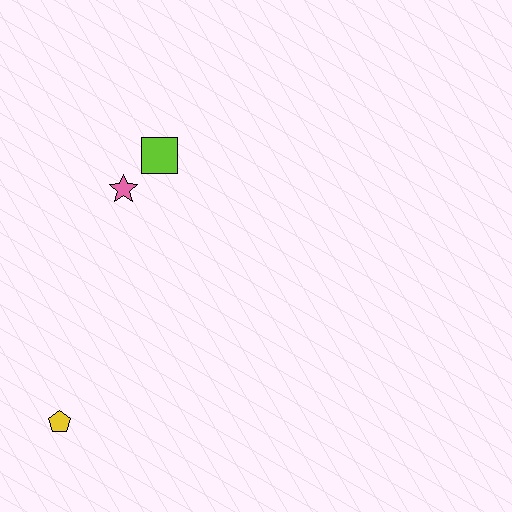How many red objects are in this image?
There are no red objects.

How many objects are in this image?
There are 3 objects.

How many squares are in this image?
There is 1 square.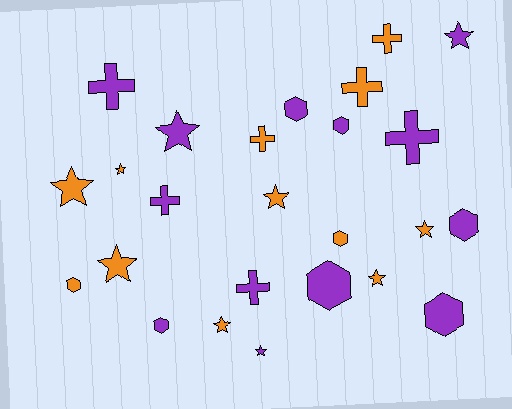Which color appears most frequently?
Purple, with 13 objects.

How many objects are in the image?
There are 25 objects.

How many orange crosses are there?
There are 3 orange crosses.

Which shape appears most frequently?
Star, with 10 objects.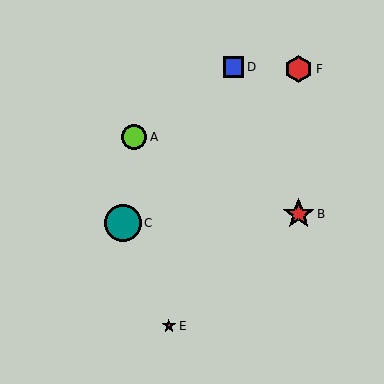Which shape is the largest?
The teal circle (labeled C) is the largest.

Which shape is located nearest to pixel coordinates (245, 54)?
The blue square (labeled D) at (234, 67) is nearest to that location.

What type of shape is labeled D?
Shape D is a blue square.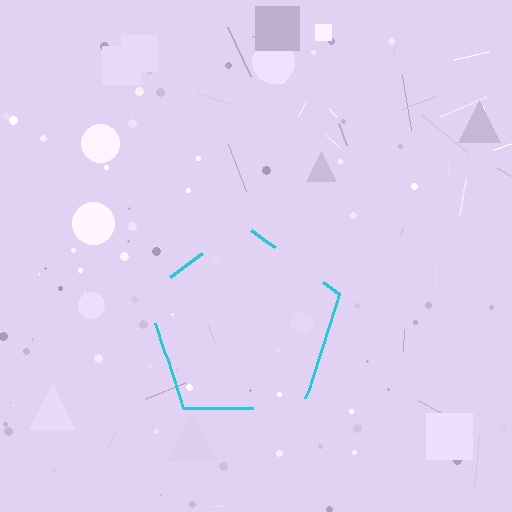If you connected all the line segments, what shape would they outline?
They would outline a pentagon.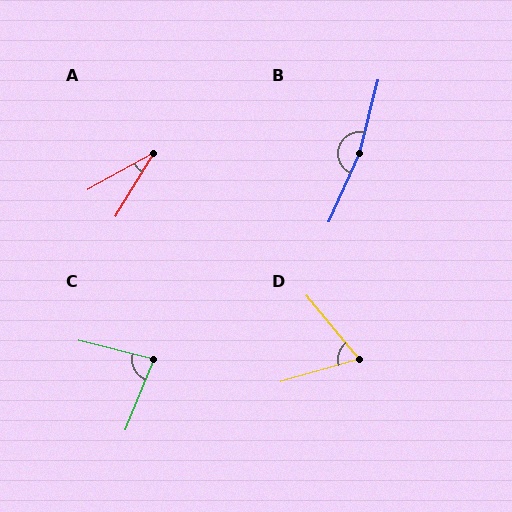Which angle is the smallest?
A, at approximately 30 degrees.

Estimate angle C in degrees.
Approximately 82 degrees.